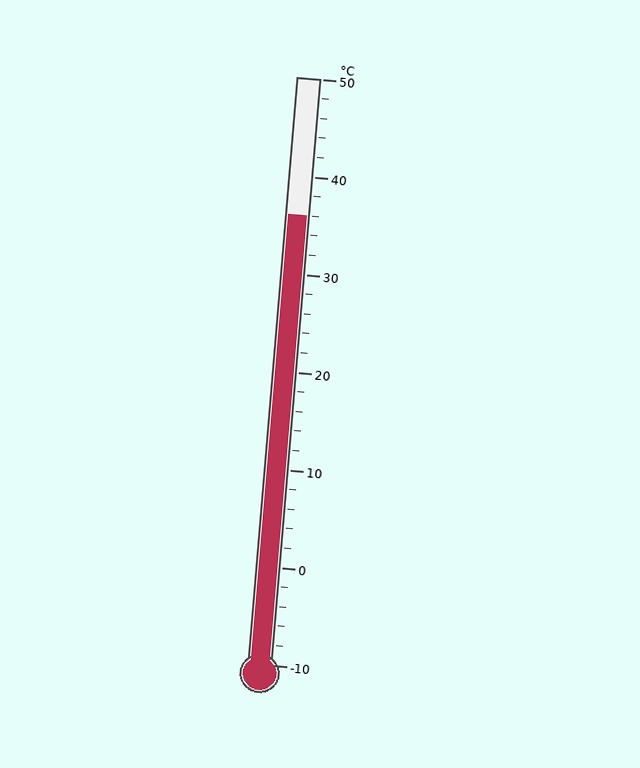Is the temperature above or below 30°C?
The temperature is above 30°C.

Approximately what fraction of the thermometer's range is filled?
The thermometer is filled to approximately 75% of its range.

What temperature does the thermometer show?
The thermometer shows approximately 36°C.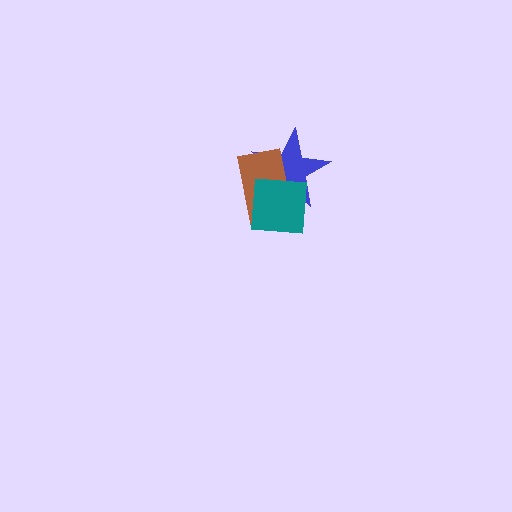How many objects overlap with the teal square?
2 objects overlap with the teal square.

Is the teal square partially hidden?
No, no other shape covers it.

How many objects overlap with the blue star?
2 objects overlap with the blue star.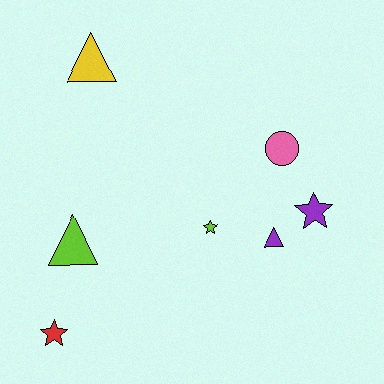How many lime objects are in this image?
There are 2 lime objects.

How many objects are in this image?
There are 7 objects.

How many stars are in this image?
There are 3 stars.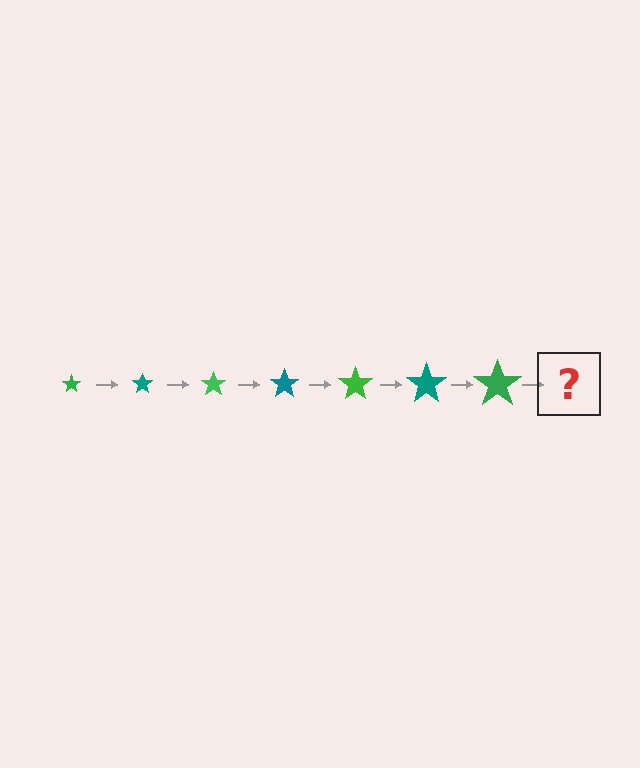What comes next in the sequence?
The next element should be a teal star, larger than the previous one.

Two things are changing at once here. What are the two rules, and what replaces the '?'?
The two rules are that the star grows larger each step and the color cycles through green and teal. The '?' should be a teal star, larger than the previous one.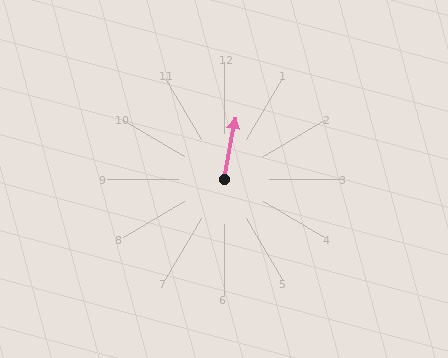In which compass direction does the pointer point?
North.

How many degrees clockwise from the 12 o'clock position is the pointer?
Approximately 10 degrees.